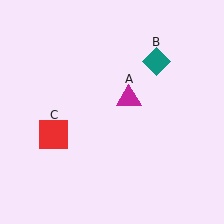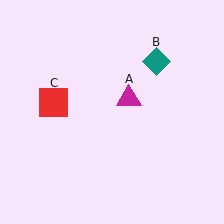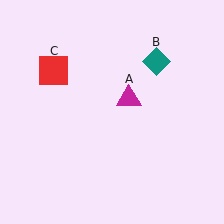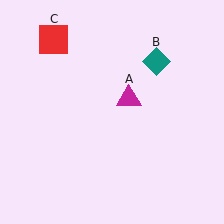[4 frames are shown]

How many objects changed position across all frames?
1 object changed position: red square (object C).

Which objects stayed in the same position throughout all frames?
Magenta triangle (object A) and teal diamond (object B) remained stationary.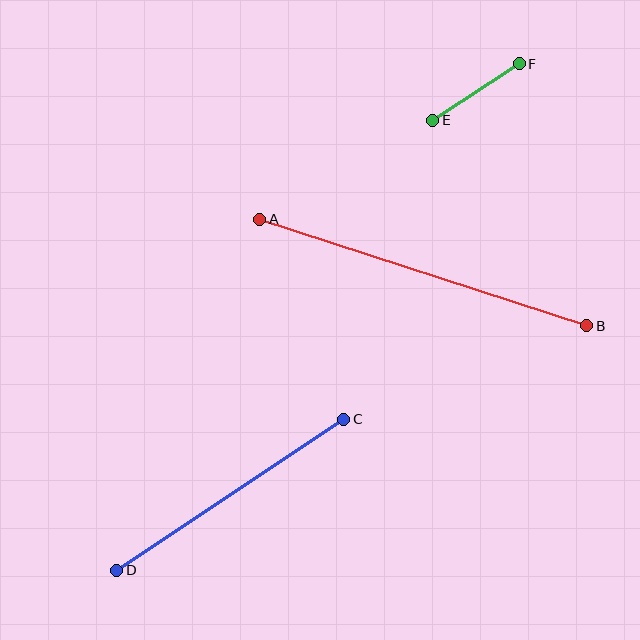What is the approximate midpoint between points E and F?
The midpoint is at approximately (476, 92) pixels.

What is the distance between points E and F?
The distance is approximately 103 pixels.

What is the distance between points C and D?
The distance is approximately 273 pixels.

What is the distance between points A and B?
The distance is approximately 344 pixels.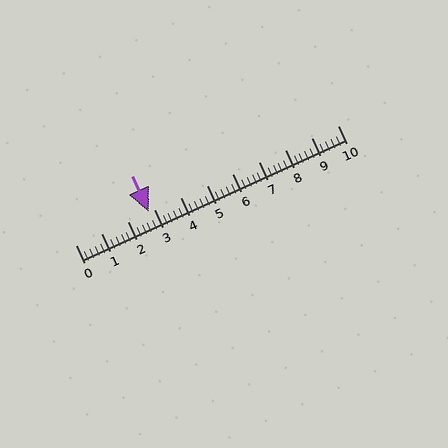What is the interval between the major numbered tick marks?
The major tick marks are spaced 1 units apart.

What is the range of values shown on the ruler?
The ruler shows values from 0 to 10.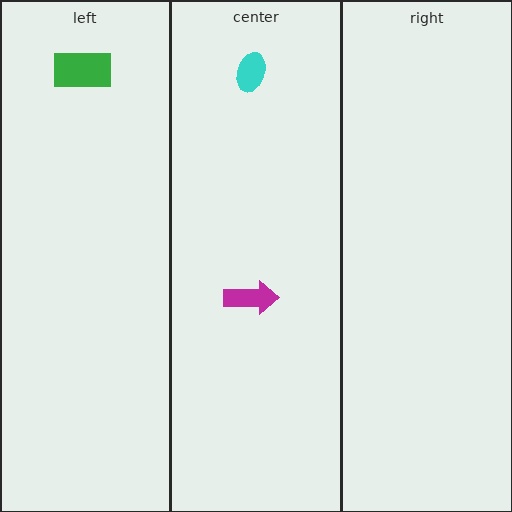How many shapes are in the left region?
1.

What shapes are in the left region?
The green rectangle.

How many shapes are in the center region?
2.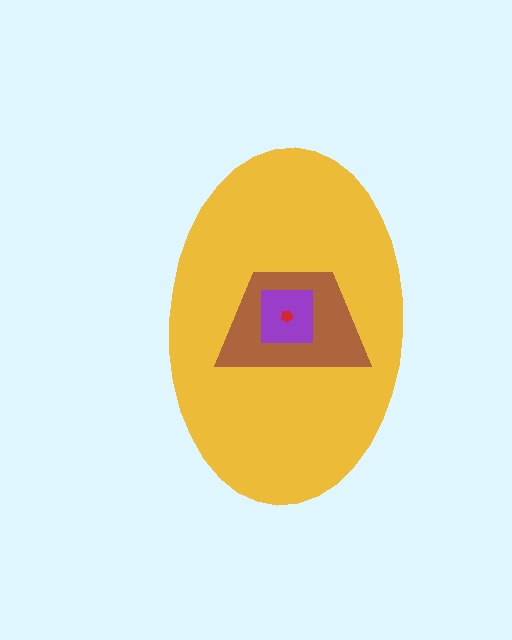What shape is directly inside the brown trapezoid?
The purple square.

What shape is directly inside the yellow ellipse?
The brown trapezoid.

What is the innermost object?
The red pentagon.